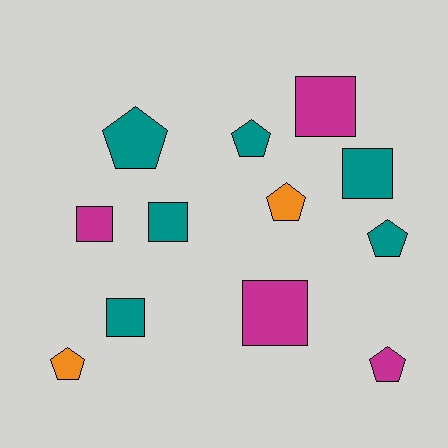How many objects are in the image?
There are 12 objects.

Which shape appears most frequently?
Pentagon, with 6 objects.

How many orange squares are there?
There are no orange squares.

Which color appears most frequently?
Teal, with 6 objects.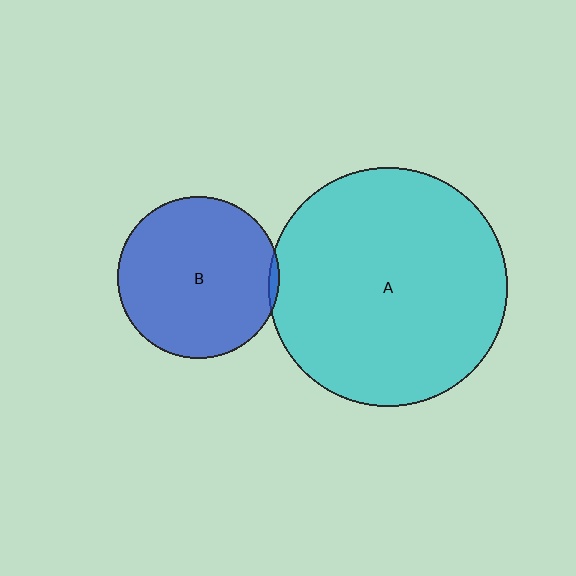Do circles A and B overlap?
Yes.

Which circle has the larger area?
Circle A (cyan).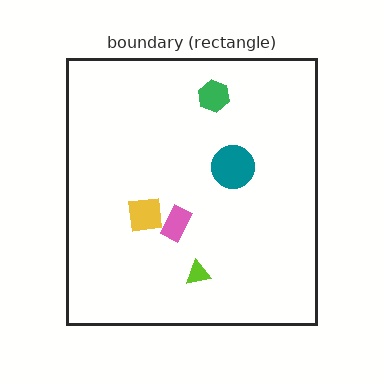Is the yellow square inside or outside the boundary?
Inside.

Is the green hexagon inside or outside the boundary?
Inside.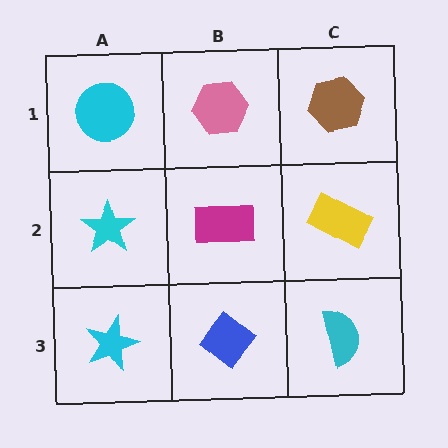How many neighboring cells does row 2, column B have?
4.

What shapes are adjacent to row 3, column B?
A magenta rectangle (row 2, column B), a cyan star (row 3, column A), a cyan semicircle (row 3, column C).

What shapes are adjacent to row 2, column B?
A pink hexagon (row 1, column B), a blue diamond (row 3, column B), a cyan star (row 2, column A), a yellow rectangle (row 2, column C).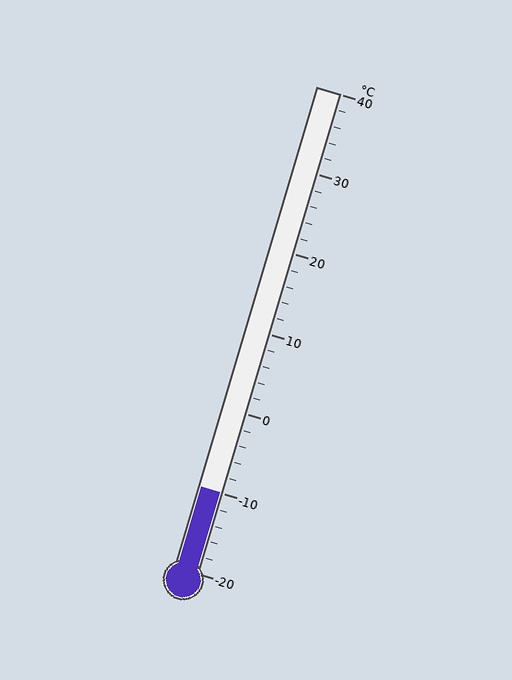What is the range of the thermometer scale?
The thermometer scale ranges from -20°C to 40°C.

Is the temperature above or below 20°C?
The temperature is below 20°C.